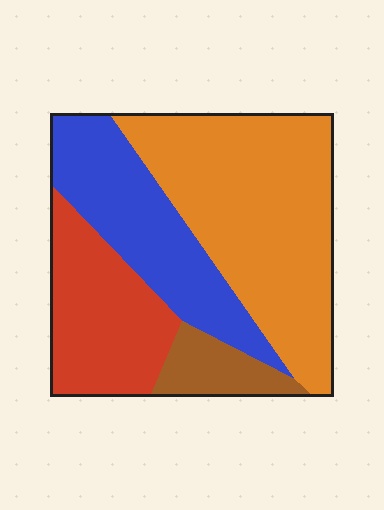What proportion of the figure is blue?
Blue covers around 25% of the figure.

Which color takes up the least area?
Brown, at roughly 10%.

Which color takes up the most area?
Orange, at roughly 45%.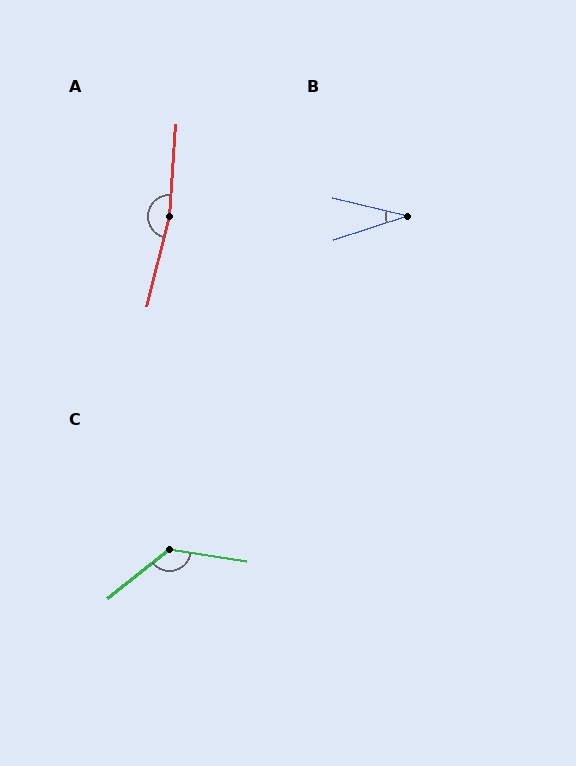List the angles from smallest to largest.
B (31°), C (133°), A (170°).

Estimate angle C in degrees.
Approximately 133 degrees.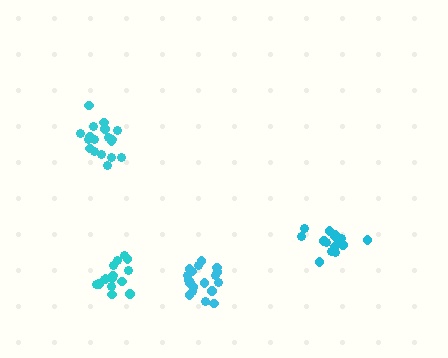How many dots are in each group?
Group 1: 18 dots, Group 2: 15 dots, Group 3: 18 dots, Group 4: 16 dots (67 total).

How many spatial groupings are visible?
There are 4 spatial groupings.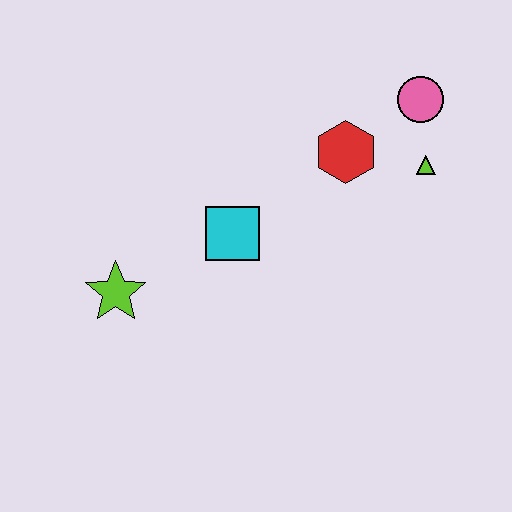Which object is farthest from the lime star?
The pink circle is farthest from the lime star.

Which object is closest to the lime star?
The cyan square is closest to the lime star.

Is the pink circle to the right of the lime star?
Yes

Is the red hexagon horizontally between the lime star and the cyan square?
No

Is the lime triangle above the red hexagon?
No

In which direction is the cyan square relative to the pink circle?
The cyan square is to the left of the pink circle.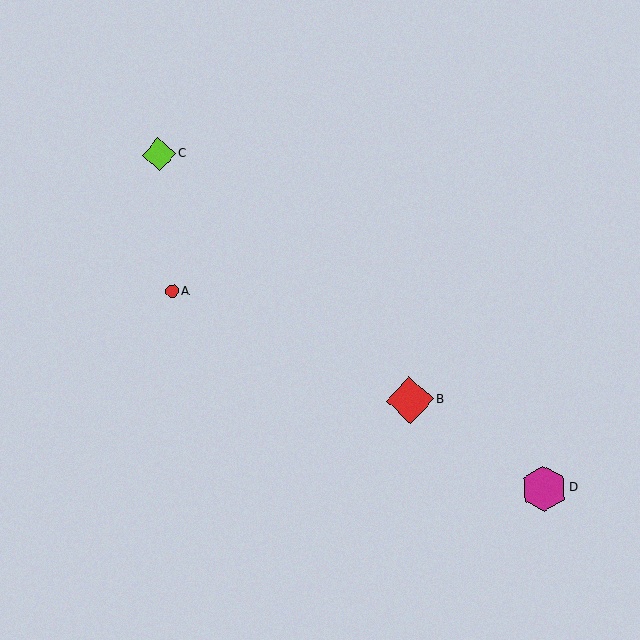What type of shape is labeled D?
Shape D is a magenta hexagon.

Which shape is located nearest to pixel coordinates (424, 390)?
The red diamond (labeled B) at (410, 400) is nearest to that location.